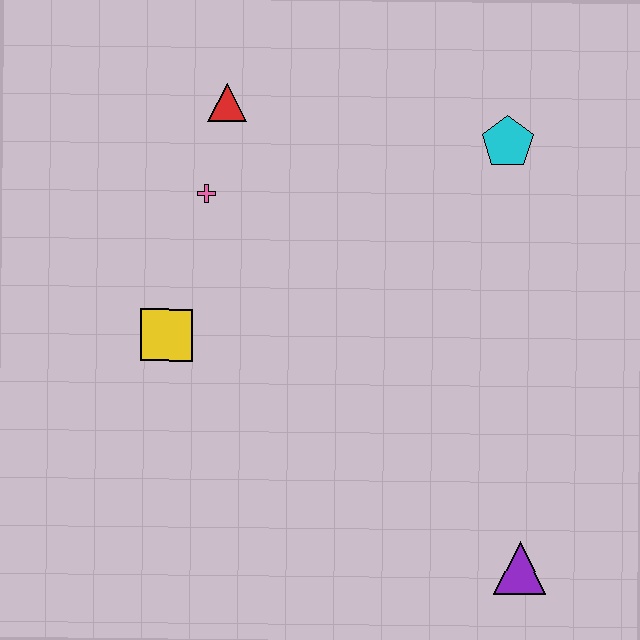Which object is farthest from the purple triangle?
The red triangle is farthest from the purple triangle.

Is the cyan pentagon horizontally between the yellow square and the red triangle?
No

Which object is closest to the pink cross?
The red triangle is closest to the pink cross.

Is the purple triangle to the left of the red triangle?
No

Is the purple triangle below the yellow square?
Yes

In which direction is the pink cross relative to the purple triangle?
The pink cross is above the purple triangle.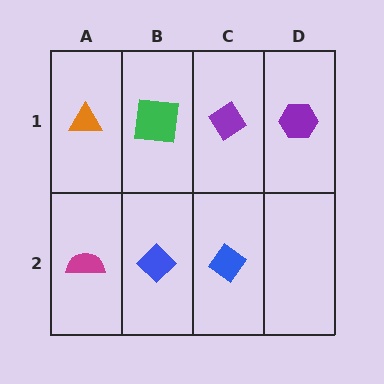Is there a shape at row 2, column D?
No, that cell is empty.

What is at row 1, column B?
A green square.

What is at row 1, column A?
An orange triangle.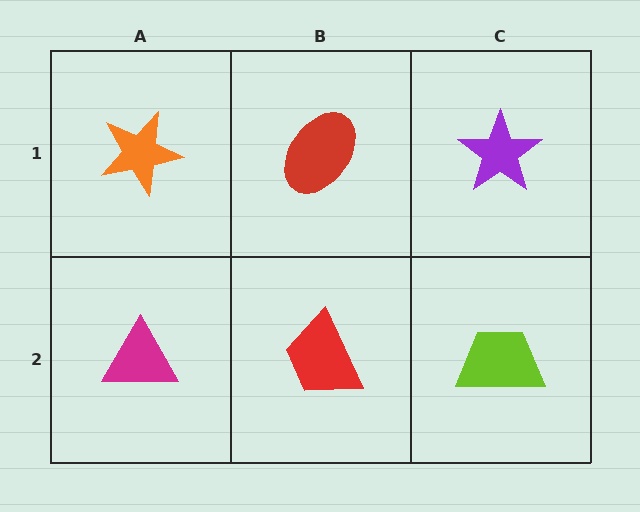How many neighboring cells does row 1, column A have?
2.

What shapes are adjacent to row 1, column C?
A lime trapezoid (row 2, column C), a red ellipse (row 1, column B).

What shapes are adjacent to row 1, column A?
A magenta triangle (row 2, column A), a red ellipse (row 1, column B).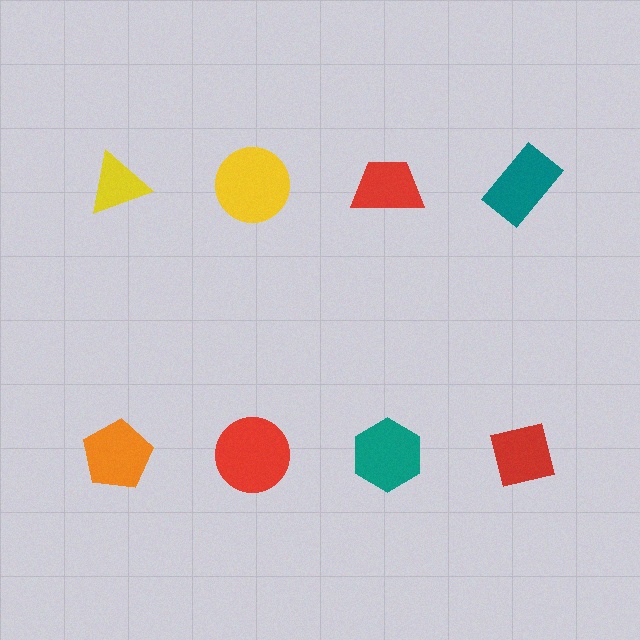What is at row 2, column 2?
A red circle.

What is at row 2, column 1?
An orange pentagon.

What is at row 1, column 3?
A red trapezoid.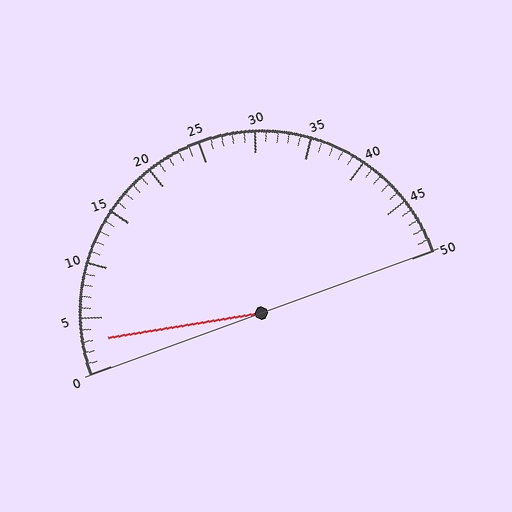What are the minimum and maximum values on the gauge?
The gauge ranges from 0 to 50.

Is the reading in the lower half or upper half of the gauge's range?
The reading is in the lower half of the range (0 to 50).